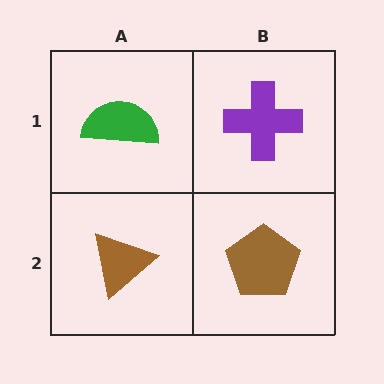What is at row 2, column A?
A brown triangle.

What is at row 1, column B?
A purple cross.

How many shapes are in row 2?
2 shapes.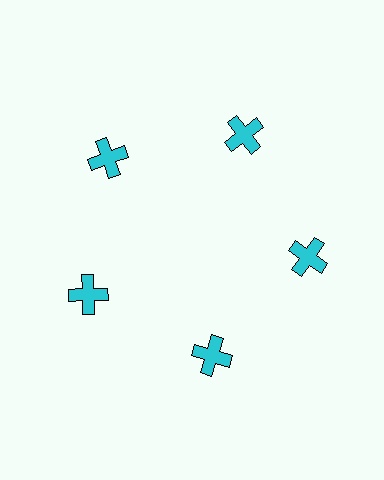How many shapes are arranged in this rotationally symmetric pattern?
There are 5 shapes, arranged in 5 groups of 1.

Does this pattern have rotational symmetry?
Yes, this pattern has 5-fold rotational symmetry. It looks the same after rotating 72 degrees around the center.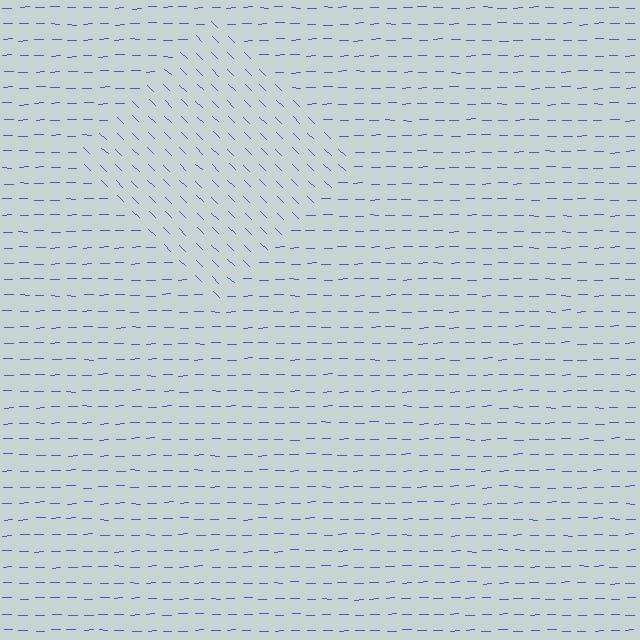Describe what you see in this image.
The image is filled with small blue line segments. A diamond region in the image has lines oriented differently from the surrounding lines, creating a visible texture boundary.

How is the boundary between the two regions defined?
The boundary is defined purely by a change in line orientation (approximately 45 degrees difference). All lines are the same color and thickness.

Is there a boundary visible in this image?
Yes, there is a texture boundary formed by a change in line orientation.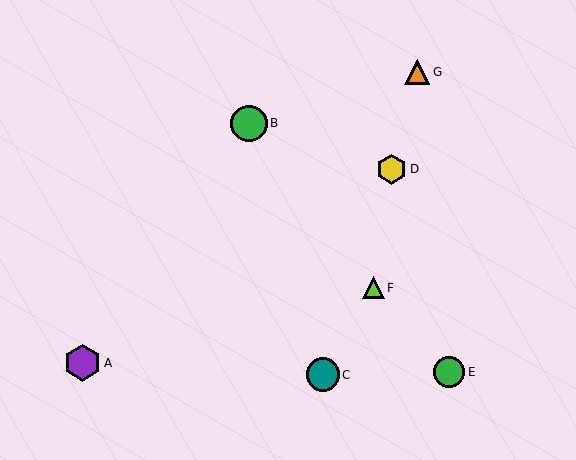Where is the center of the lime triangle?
The center of the lime triangle is at (373, 288).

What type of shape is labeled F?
Shape F is a lime triangle.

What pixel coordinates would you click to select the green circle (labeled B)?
Click at (249, 123) to select the green circle B.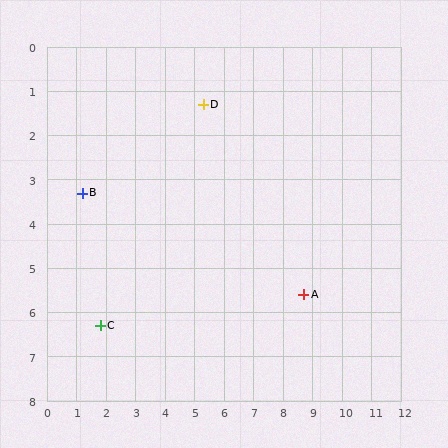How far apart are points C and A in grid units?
Points C and A are about 6.9 grid units apart.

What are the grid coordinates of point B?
Point B is at approximately (1.2, 3.3).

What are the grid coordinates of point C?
Point C is at approximately (1.8, 6.3).